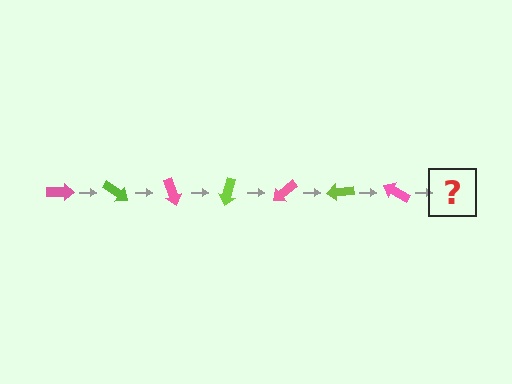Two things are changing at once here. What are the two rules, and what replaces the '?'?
The two rules are that it rotates 35 degrees each step and the color cycles through pink and lime. The '?' should be a lime arrow, rotated 245 degrees from the start.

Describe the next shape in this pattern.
It should be a lime arrow, rotated 245 degrees from the start.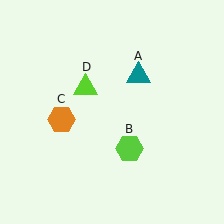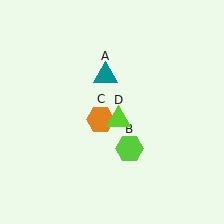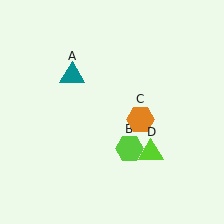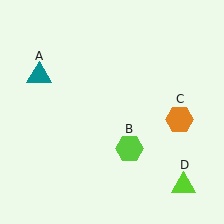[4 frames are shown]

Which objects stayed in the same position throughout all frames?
Lime hexagon (object B) remained stationary.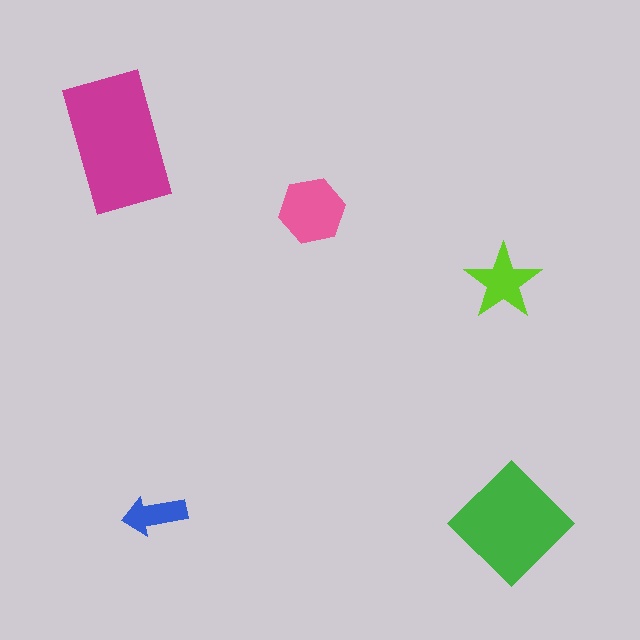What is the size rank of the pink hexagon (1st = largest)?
3rd.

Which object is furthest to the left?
The magenta rectangle is leftmost.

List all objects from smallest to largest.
The blue arrow, the lime star, the pink hexagon, the green diamond, the magenta rectangle.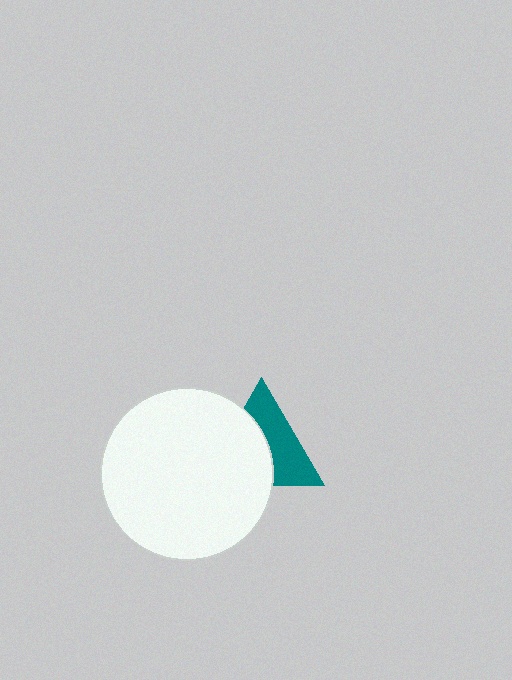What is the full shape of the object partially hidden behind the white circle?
The partially hidden object is a teal triangle.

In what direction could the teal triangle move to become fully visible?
The teal triangle could move right. That would shift it out from behind the white circle entirely.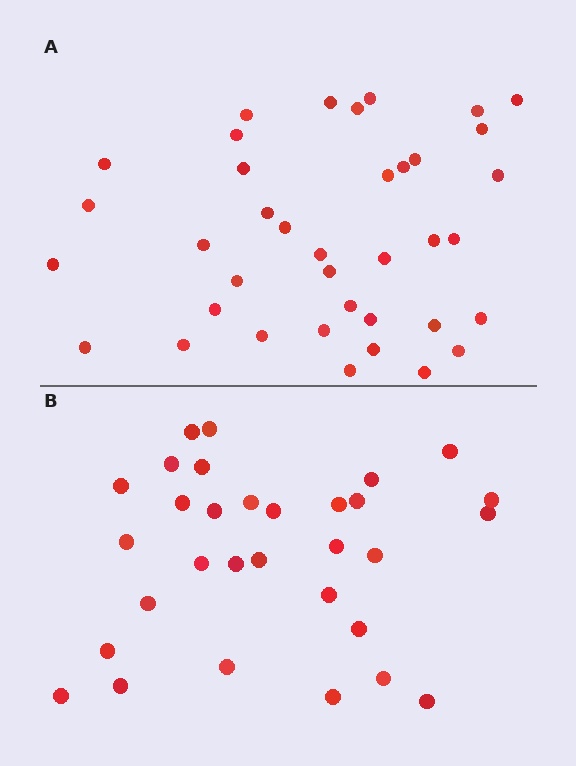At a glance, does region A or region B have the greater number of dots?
Region A (the top region) has more dots.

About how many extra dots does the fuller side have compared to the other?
Region A has roughly 8 or so more dots than region B.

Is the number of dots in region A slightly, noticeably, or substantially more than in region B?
Region A has only slightly more — the two regions are fairly close. The ratio is roughly 1.2 to 1.